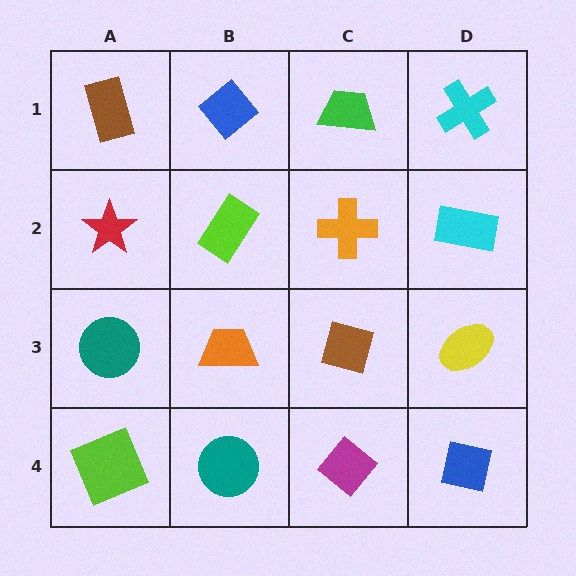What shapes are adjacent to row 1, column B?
A lime rectangle (row 2, column B), a brown rectangle (row 1, column A), a green trapezoid (row 1, column C).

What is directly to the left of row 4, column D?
A magenta diamond.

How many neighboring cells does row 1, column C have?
3.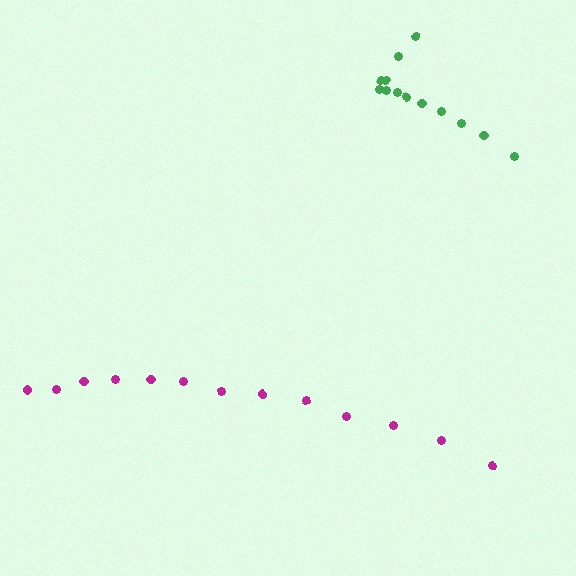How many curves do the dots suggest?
There are 2 distinct paths.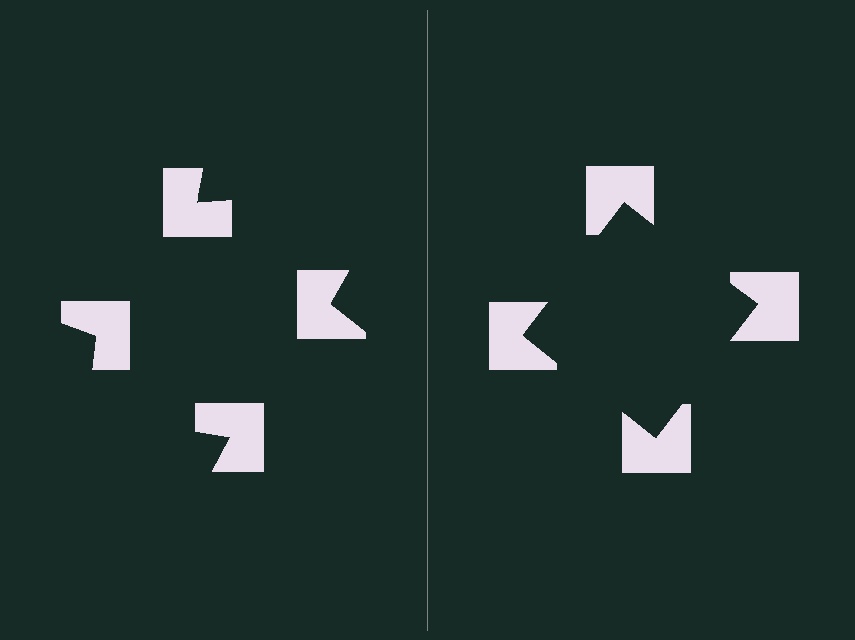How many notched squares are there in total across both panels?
8 — 4 on each side.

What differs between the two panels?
The notched squares are positioned identically on both sides; only the wedge orientations differ. On the right they align to a square; on the left they are misaligned.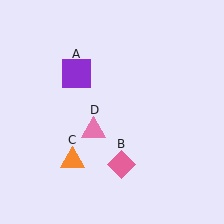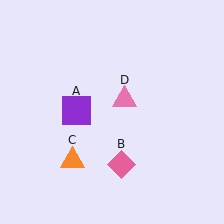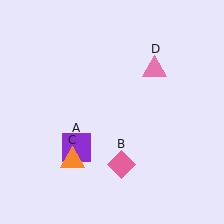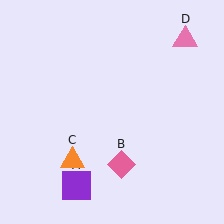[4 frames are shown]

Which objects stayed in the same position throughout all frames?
Pink diamond (object B) and orange triangle (object C) remained stationary.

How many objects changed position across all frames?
2 objects changed position: purple square (object A), pink triangle (object D).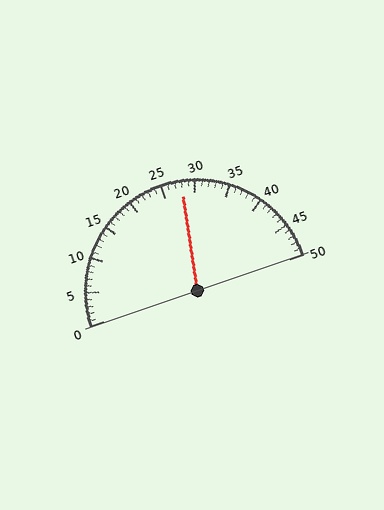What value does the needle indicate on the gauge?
The needle indicates approximately 28.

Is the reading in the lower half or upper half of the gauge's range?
The reading is in the upper half of the range (0 to 50).